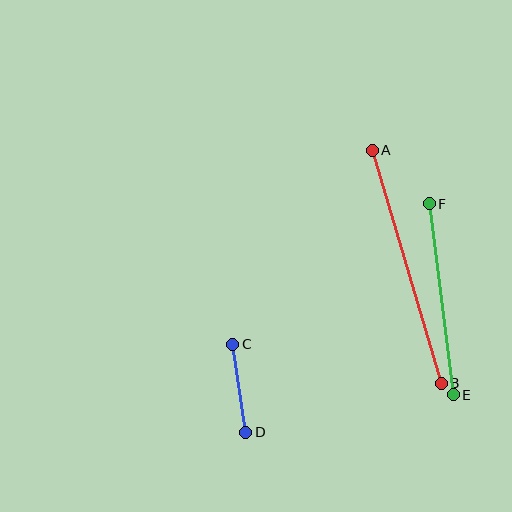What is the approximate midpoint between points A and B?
The midpoint is at approximately (407, 267) pixels.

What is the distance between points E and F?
The distance is approximately 192 pixels.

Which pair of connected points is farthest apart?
Points A and B are farthest apart.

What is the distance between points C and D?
The distance is approximately 89 pixels.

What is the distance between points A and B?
The distance is approximately 243 pixels.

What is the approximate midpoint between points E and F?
The midpoint is at approximately (441, 299) pixels.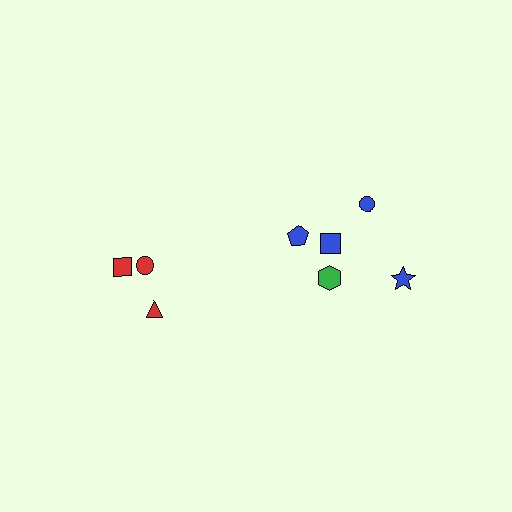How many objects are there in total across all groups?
There are 8 objects.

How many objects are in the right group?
There are 5 objects.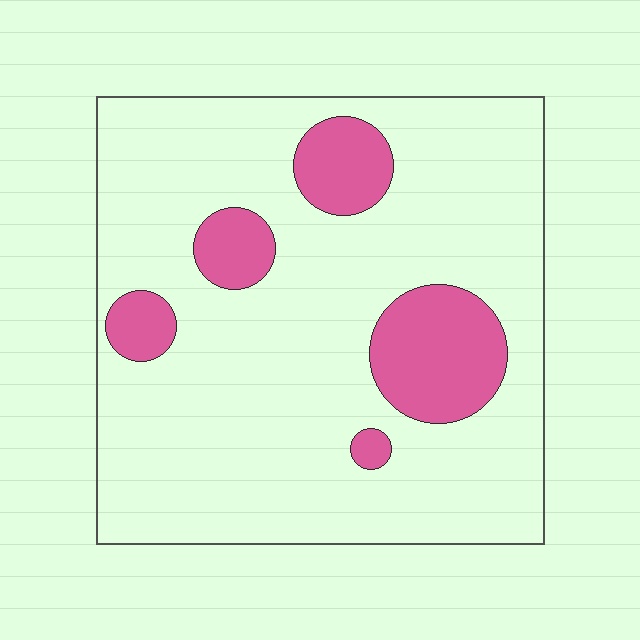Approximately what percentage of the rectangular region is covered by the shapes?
Approximately 15%.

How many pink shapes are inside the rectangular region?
5.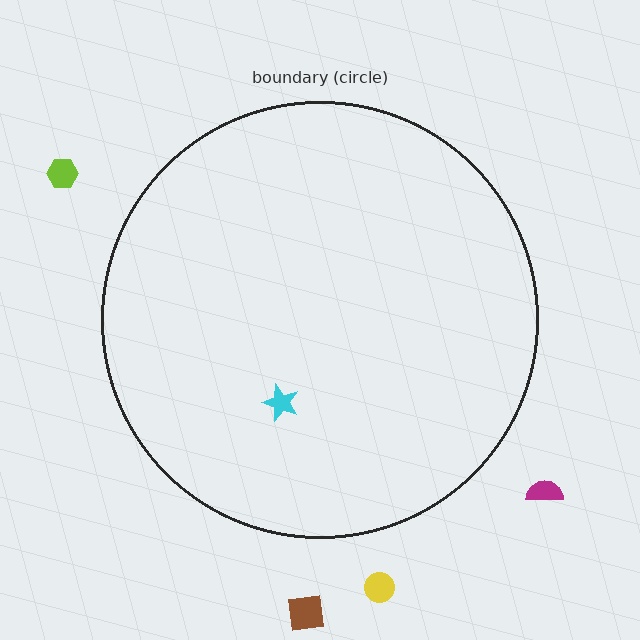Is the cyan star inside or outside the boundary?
Inside.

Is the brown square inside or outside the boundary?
Outside.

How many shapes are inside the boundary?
1 inside, 4 outside.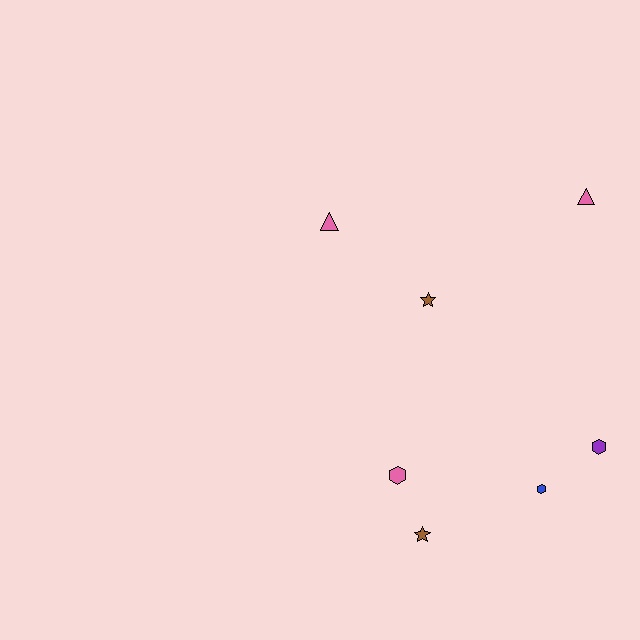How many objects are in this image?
There are 7 objects.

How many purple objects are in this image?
There is 1 purple object.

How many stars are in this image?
There are 2 stars.